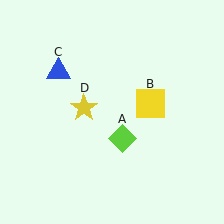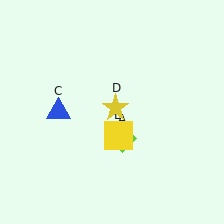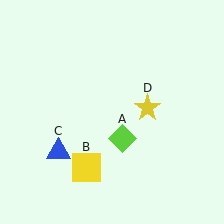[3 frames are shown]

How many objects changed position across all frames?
3 objects changed position: yellow square (object B), blue triangle (object C), yellow star (object D).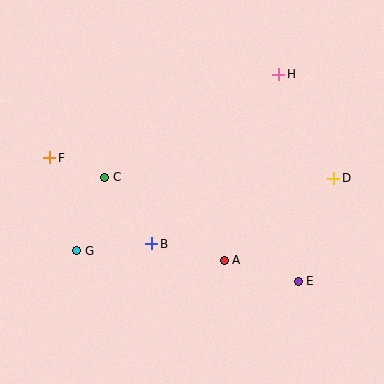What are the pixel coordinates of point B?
Point B is at (152, 244).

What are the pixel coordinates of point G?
Point G is at (77, 251).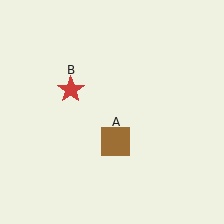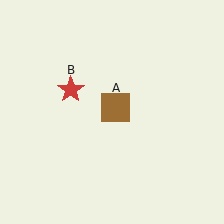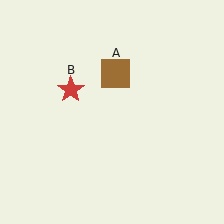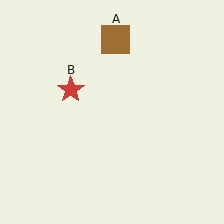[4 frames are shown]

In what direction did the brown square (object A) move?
The brown square (object A) moved up.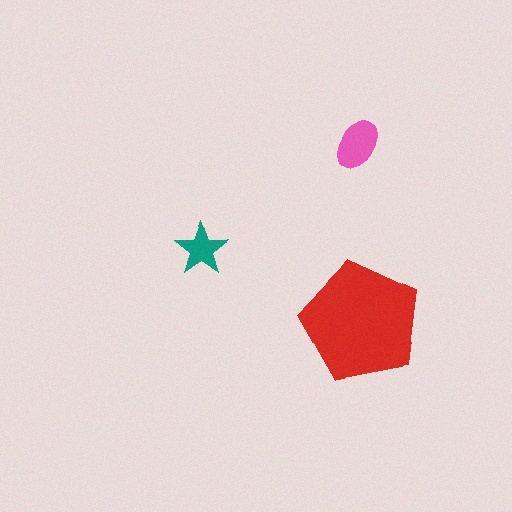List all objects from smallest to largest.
The teal star, the pink ellipse, the red pentagon.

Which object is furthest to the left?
The teal star is leftmost.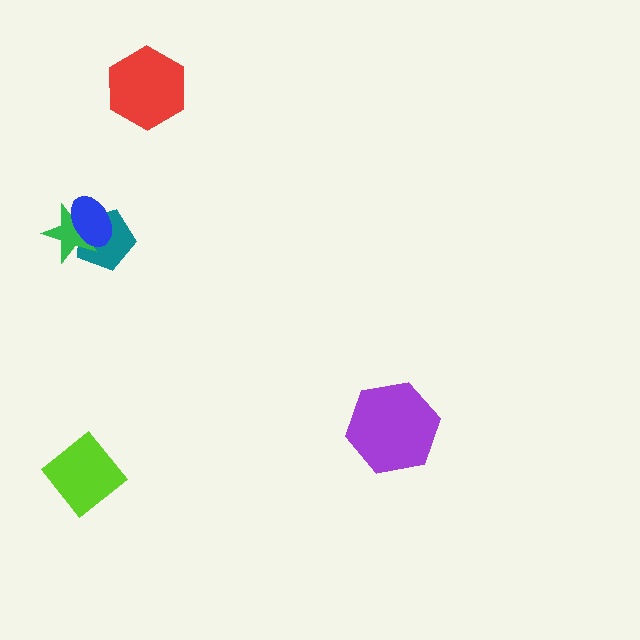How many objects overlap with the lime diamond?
0 objects overlap with the lime diamond.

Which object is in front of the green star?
The blue ellipse is in front of the green star.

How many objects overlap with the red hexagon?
0 objects overlap with the red hexagon.